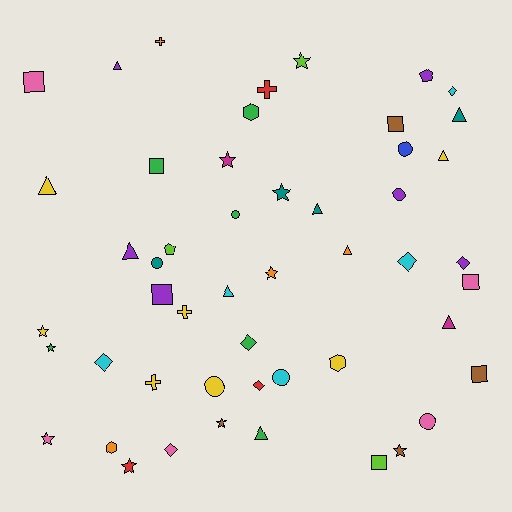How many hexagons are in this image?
There are 3 hexagons.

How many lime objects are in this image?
There are 3 lime objects.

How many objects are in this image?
There are 50 objects.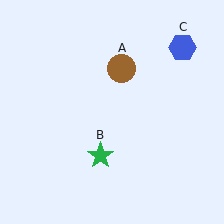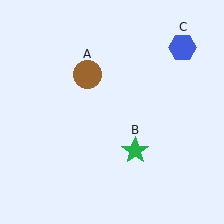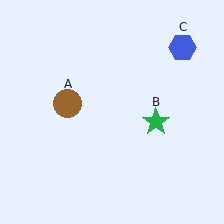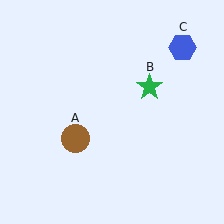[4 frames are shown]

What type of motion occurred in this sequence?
The brown circle (object A), green star (object B) rotated counterclockwise around the center of the scene.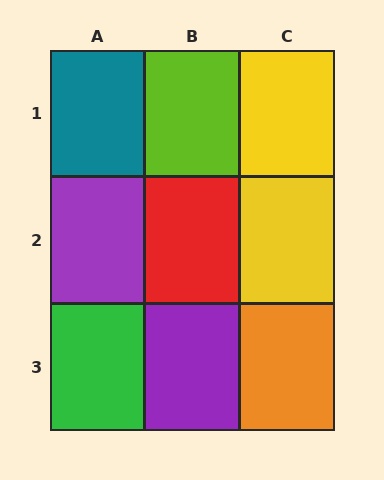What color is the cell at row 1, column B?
Lime.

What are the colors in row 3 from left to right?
Green, purple, orange.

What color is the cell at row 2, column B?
Red.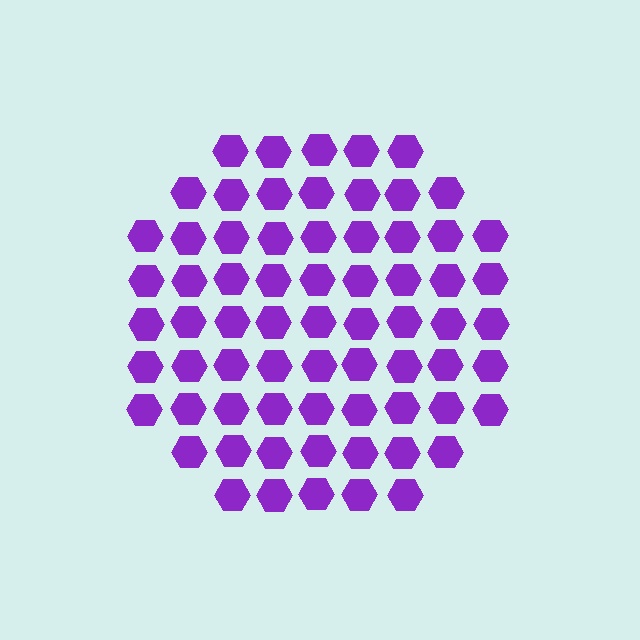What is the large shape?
The large shape is a circle.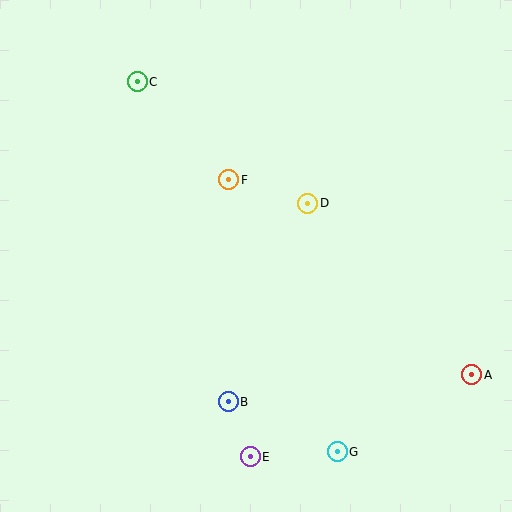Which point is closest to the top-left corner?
Point C is closest to the top-left corner.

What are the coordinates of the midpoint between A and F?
The midpoint between A and F is at (350, 277).